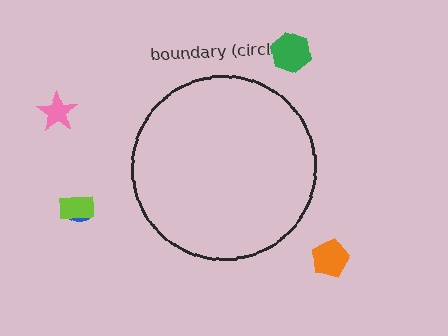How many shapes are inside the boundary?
0 inside, 5 outside.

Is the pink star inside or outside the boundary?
Outside.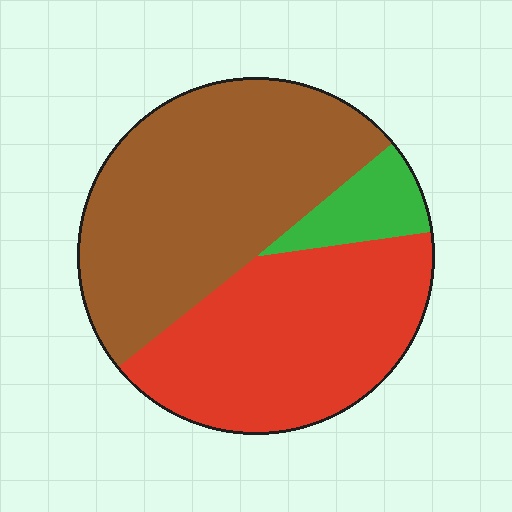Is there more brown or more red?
Brown.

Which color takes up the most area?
Brown, at roughly 50%.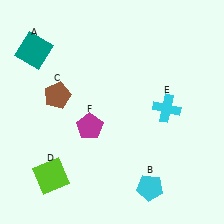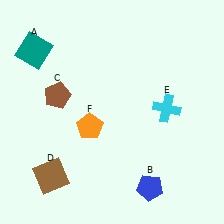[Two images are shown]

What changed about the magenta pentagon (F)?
In Image 1, F is magenta. In Image 2, it changed to orange.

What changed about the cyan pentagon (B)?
In Image 1, B is cyan. In Image 2, it changed to blue.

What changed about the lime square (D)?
In Image 1, D is lime. In Image 2, it changed to brown.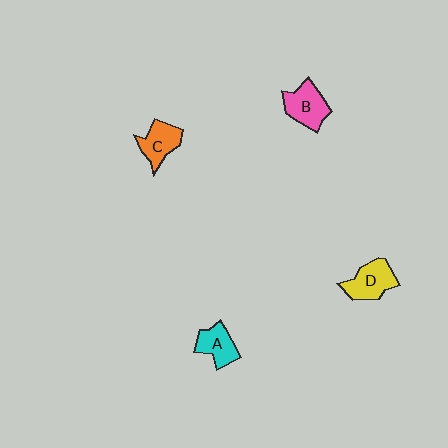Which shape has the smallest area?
Shape A (cyan).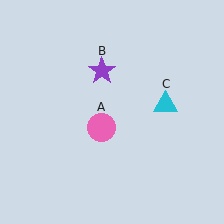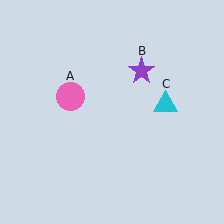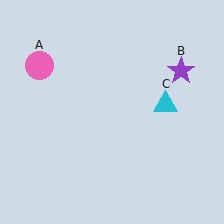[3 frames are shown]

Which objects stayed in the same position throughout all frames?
Cyan triangle (object C) remained stationary.